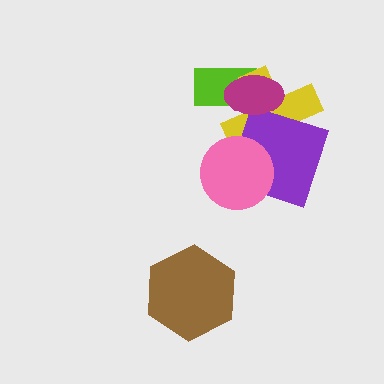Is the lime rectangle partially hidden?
Yes, it is partially covered by another shape.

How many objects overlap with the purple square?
2 objects overlap with the purple square.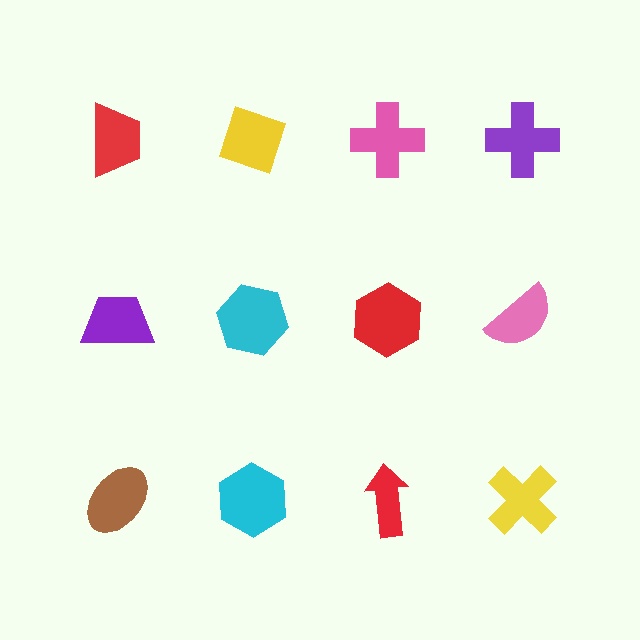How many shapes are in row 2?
4 shapes.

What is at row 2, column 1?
A purple trapezoid.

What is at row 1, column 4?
A purple cross.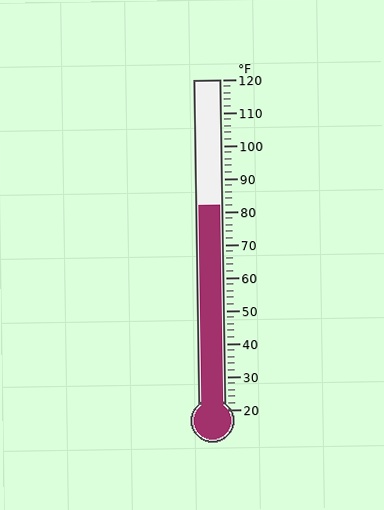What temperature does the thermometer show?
The thermometer shows approximately 82°F.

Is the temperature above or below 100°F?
The temperature is below 100°F.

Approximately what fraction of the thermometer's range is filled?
The thermometer is filled to approximately 60% of its range.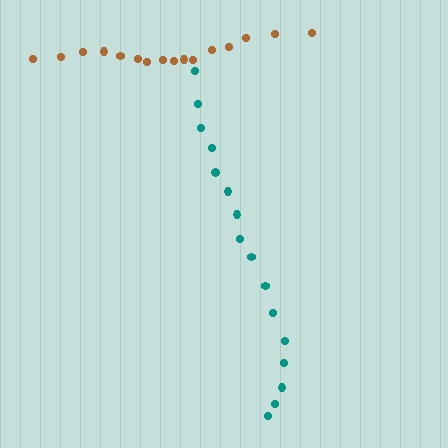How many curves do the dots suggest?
There are 2 distinct paths.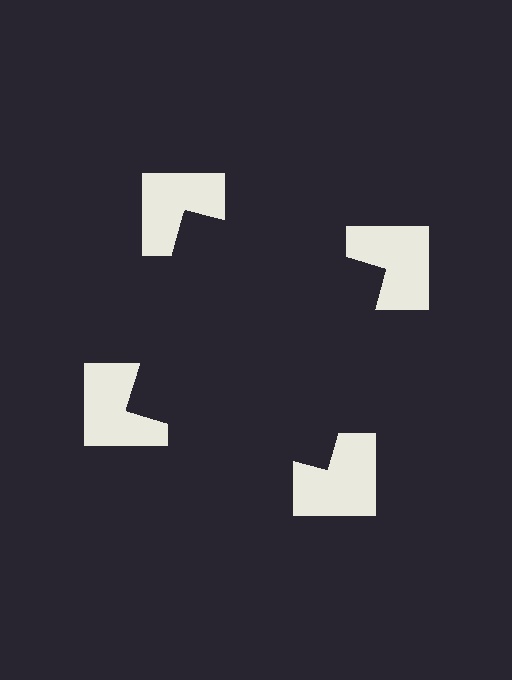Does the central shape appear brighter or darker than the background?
It typically appears slightly darker than the background, even though no actual brightness change is drawn.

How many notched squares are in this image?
There are 4 — one at each vertex of the illusory square.